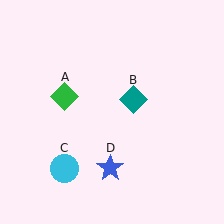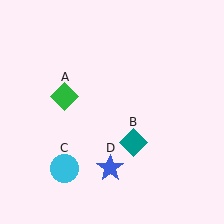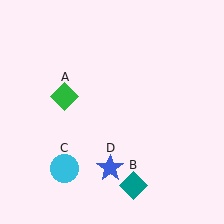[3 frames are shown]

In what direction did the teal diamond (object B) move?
The teal diamond (object B) moved down.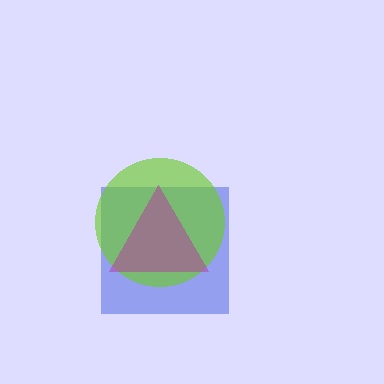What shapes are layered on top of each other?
The layered shapes are: a blue square, a lime circle, a magenta triangle.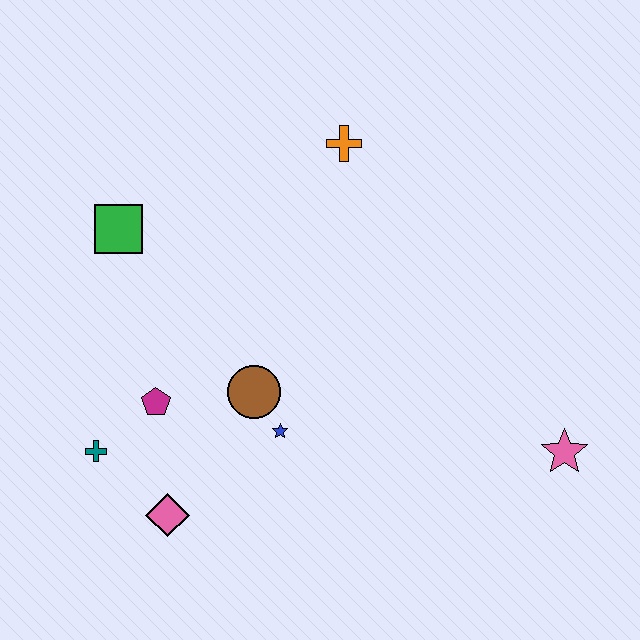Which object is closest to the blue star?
The brown circle is closest to the blue star.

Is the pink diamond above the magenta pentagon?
No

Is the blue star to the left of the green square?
No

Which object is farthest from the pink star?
The green square is farthest from the pink star.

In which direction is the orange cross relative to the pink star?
The orange cross is above the pink star.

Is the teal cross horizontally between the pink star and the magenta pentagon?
No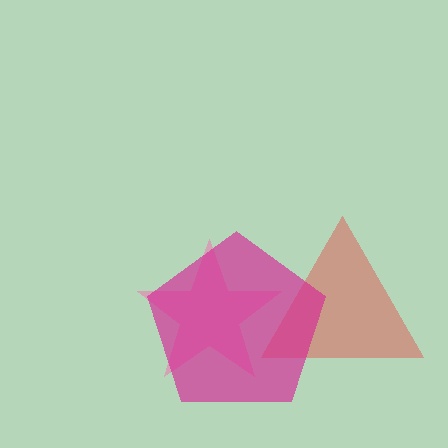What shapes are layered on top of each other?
The layered shapes are: a pink star, a red triangle, a magenta pentagon.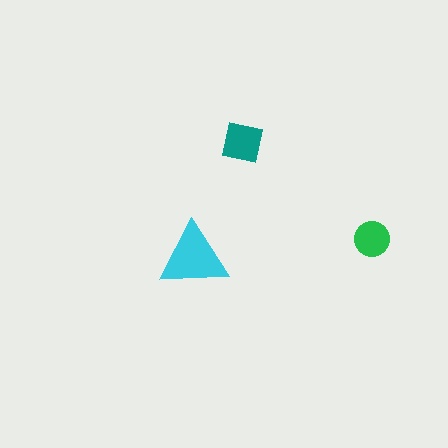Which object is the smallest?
The green circle.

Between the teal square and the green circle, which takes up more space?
The teal square.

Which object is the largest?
The cyan triangle.